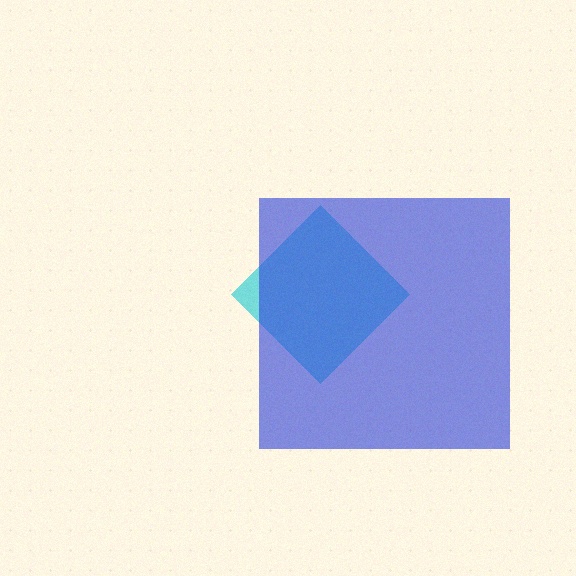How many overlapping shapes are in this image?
There are 2 overlapping shapes in the image.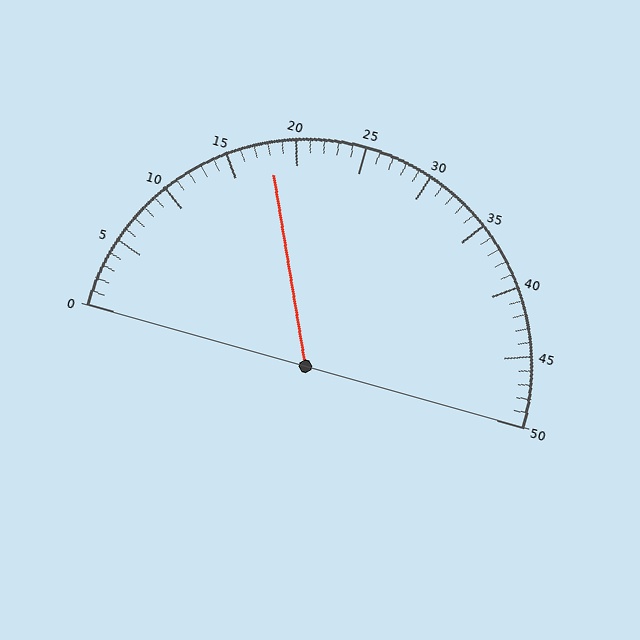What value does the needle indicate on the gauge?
The needle indicates approximately 18.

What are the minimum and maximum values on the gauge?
The gauge ranges from 0 to 50.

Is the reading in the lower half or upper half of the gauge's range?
The reading is in the lower half of the range (0 to 50).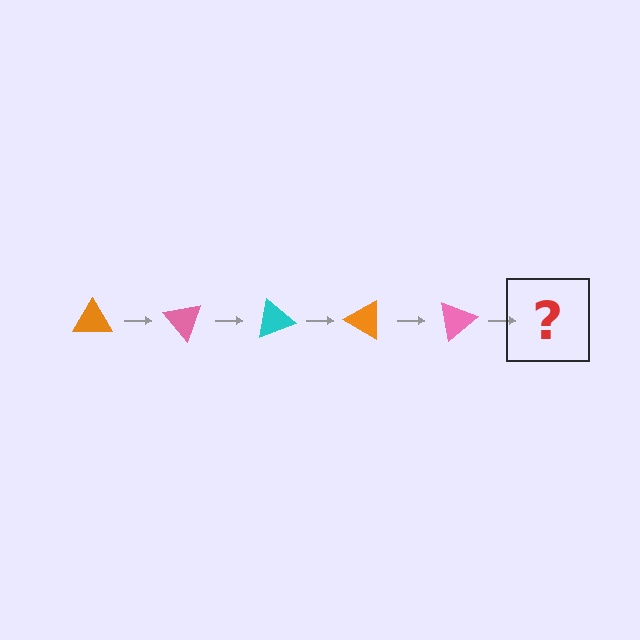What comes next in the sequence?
The next element should be a cyan triangle, rotated 250 degrees from the start.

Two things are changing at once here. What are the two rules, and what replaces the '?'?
The two rules are that it rotates 50 degrees each step and the color cycles through orange, pink, and cyan. The '?' should be a cyan triangle, rotated 250 degrees from the start.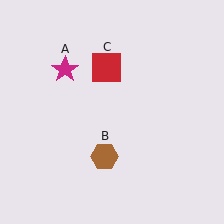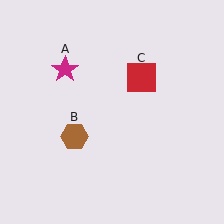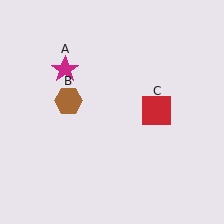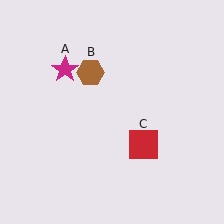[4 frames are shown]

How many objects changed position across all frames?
2 objects changed position: brown hexagon (object B), red square (object C).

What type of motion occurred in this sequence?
The brown hexagon (object B), red square (object C) rotated clockwise around the center of the scene.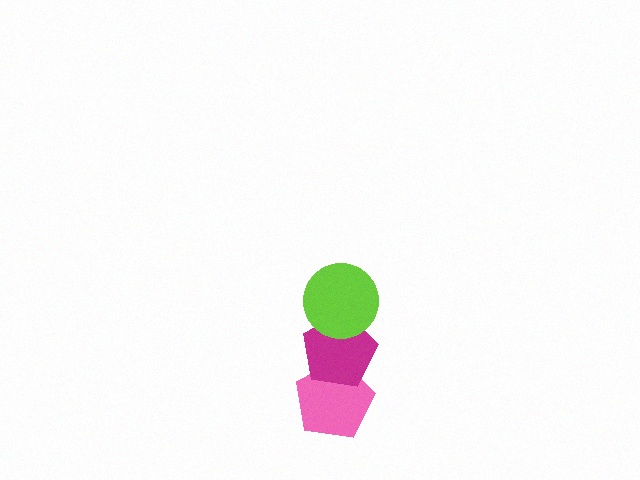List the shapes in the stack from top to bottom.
From top to bottom: the lime circle, the magenta pentagon, the pink pentagon.